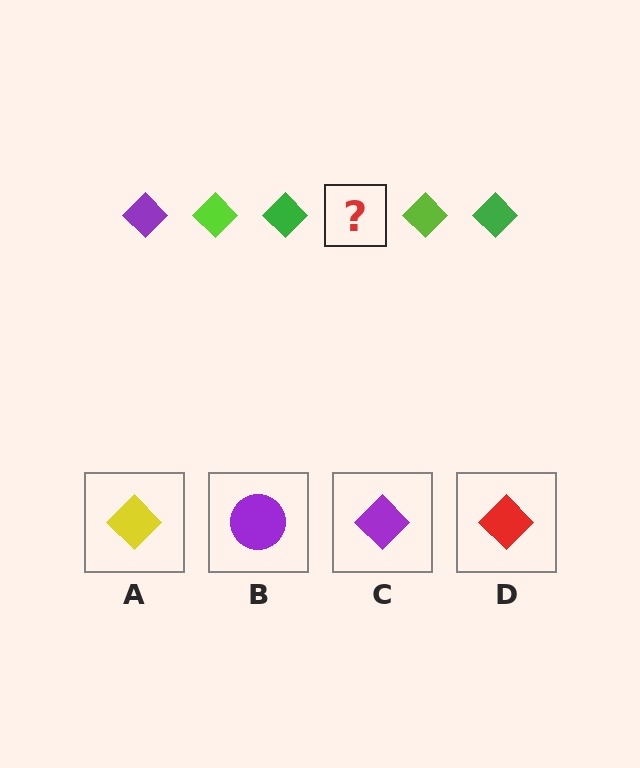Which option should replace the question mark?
Option C.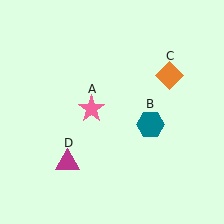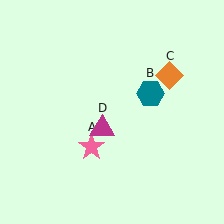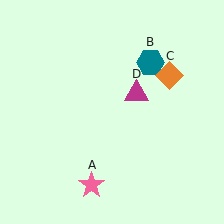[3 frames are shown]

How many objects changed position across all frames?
3 objects changed position: pink star (object A), teal hexagon (object B), magenta triangle (object D).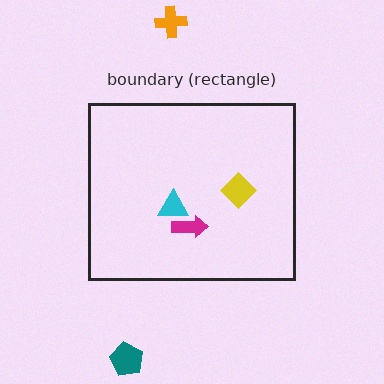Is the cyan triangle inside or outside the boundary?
Inside.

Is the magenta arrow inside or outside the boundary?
Inside.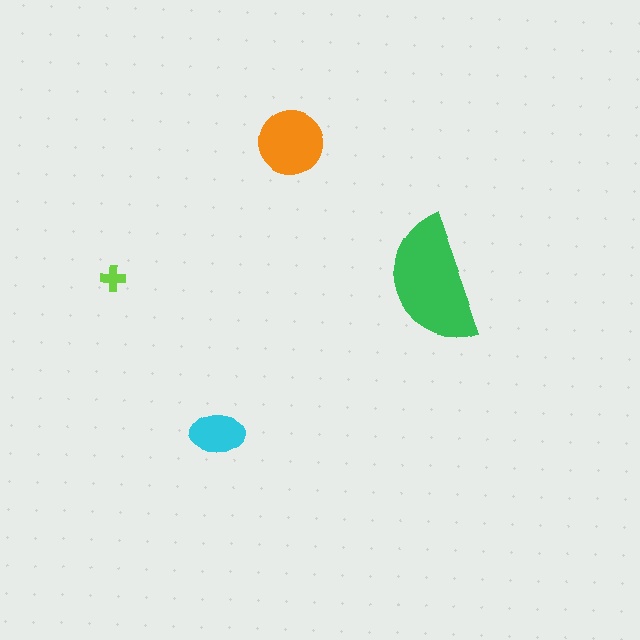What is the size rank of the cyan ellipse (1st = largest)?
3rd.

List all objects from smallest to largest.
The lime cross, the cyan ellipse, the orange circle, the green semicircle.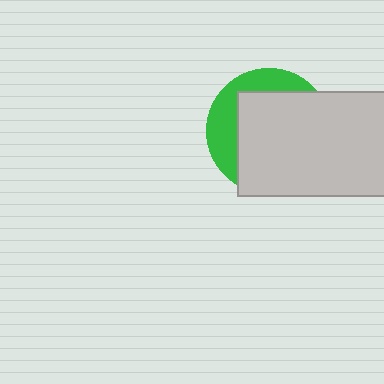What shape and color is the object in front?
The object in front is a light gray rectangle.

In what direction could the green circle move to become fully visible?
The green circle could move toward the upper-left. That would shift it out from behind the light gray rectangle entirely.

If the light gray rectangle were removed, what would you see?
You would see the complete green circle.